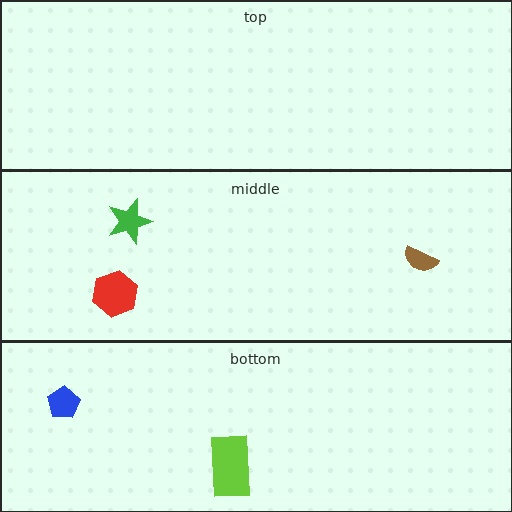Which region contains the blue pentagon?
The bottom region.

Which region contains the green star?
The middle region.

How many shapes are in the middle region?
3.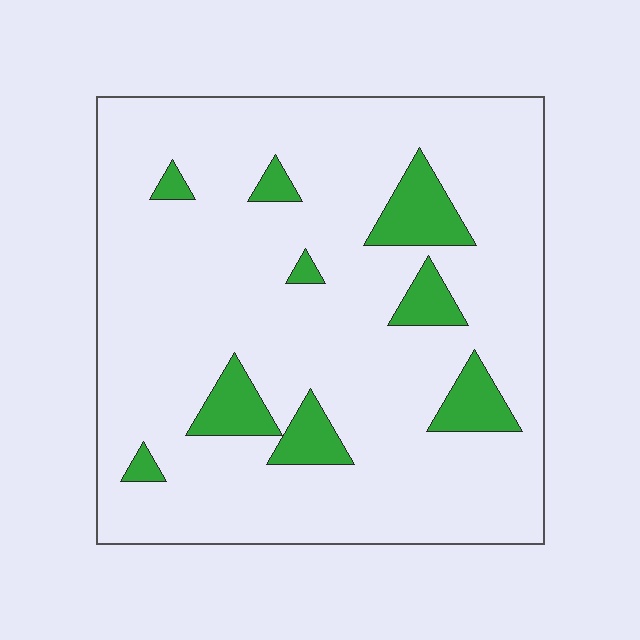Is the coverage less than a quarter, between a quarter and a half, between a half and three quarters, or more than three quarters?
Less than a quarter.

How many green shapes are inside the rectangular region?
9.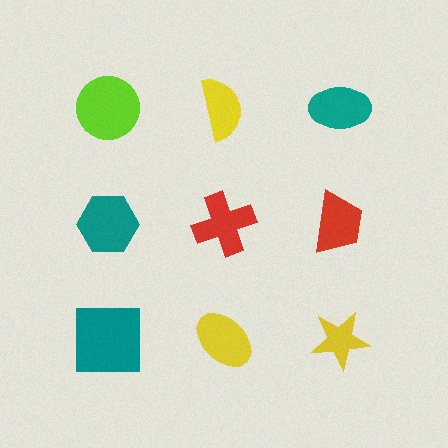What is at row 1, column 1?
A lime circle.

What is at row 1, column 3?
A teal ellipse.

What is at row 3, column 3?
A yellow star.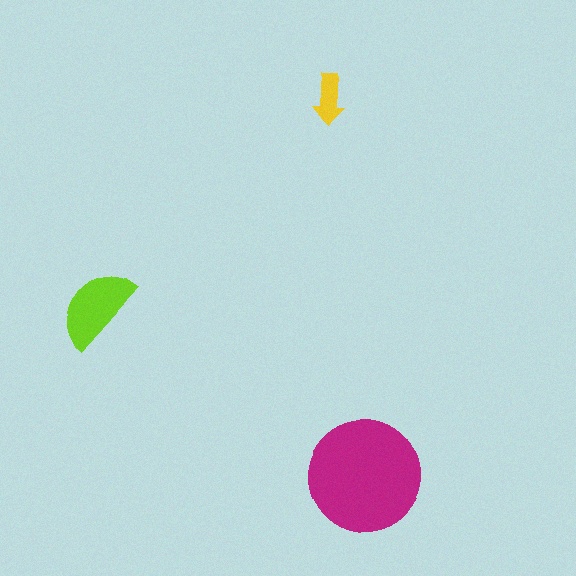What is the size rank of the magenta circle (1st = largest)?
1st.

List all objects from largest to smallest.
The magenta circle, the lime semicircle, the yellow arrow.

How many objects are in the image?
There are 3 objects in the image.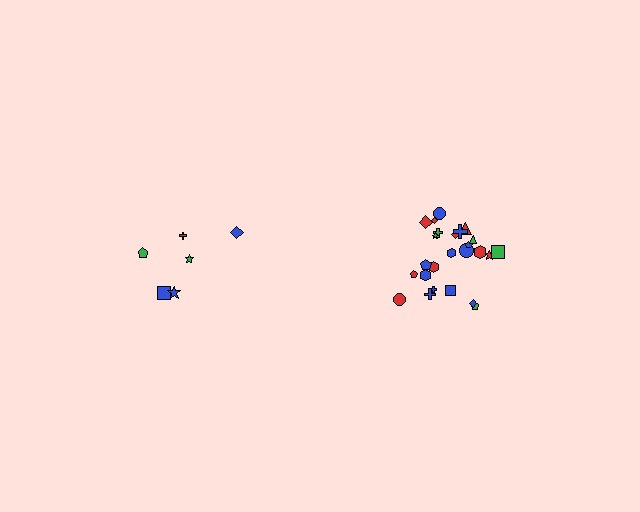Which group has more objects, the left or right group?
The right group.